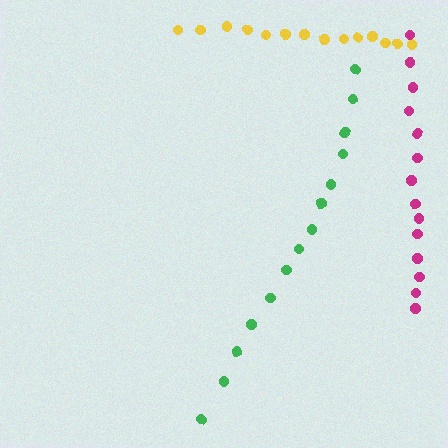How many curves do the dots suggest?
There are 3 distinct paths.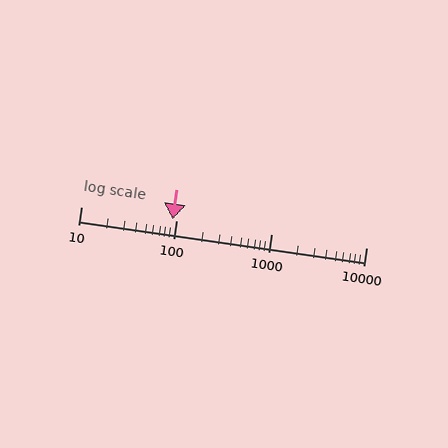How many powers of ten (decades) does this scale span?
The scale spans 3 decades, from 10 to 10000.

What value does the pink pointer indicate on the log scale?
The pointer indicates approximately 91.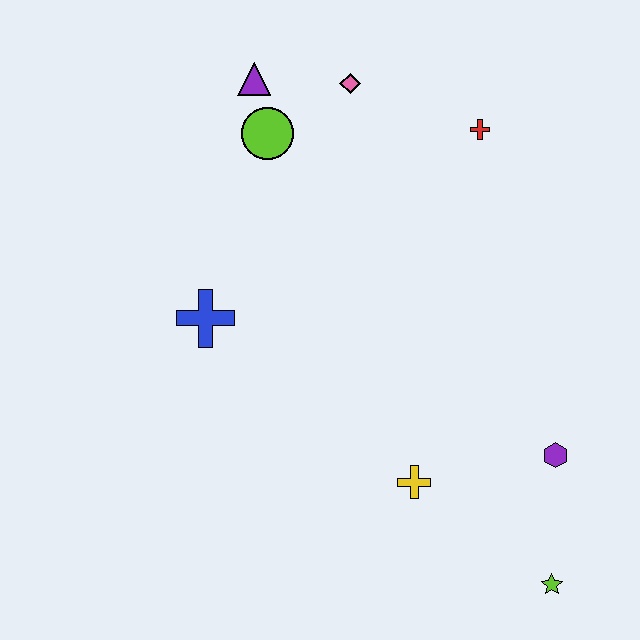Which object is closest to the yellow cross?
The purple hexagon is closest to the yellow cross.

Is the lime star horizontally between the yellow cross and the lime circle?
No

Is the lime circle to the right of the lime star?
No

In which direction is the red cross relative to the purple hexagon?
The red cross is above the purple hexagon.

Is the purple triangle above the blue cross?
Yes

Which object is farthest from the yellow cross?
The purple triangle is farthest from the yellow cross.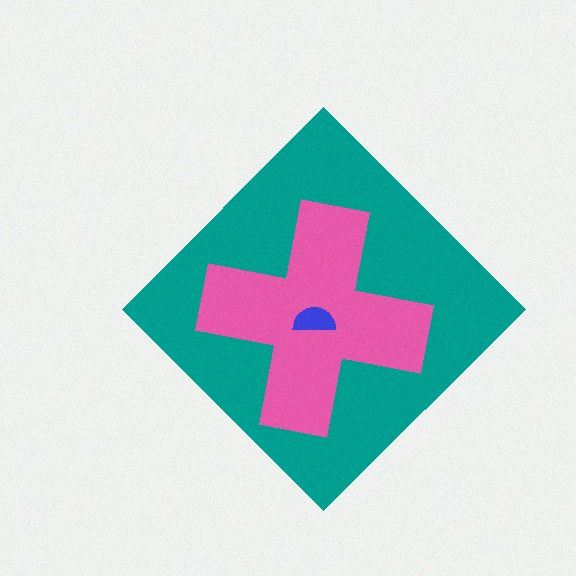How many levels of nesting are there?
3.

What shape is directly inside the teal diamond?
The pink cross.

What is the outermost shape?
The teal diamond.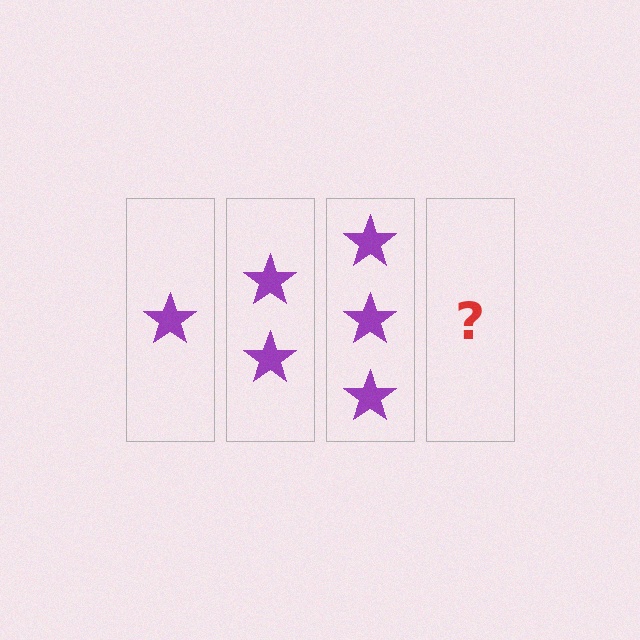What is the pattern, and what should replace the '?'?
The pattern is that each step adds one more star. The '?' should be 4 stars.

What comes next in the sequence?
The next element should be 4 stars.